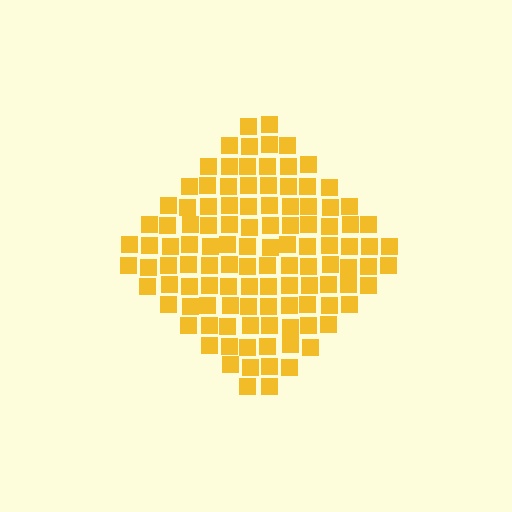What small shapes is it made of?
It is made of small squares.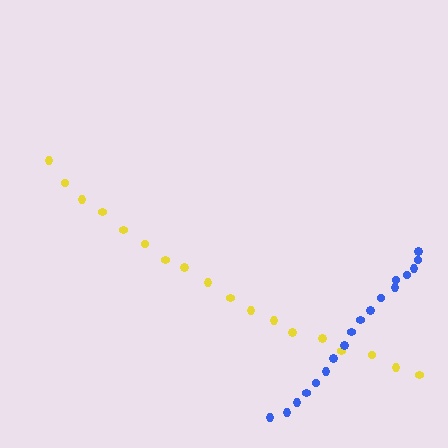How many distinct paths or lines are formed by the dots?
There are 2 distinct paths.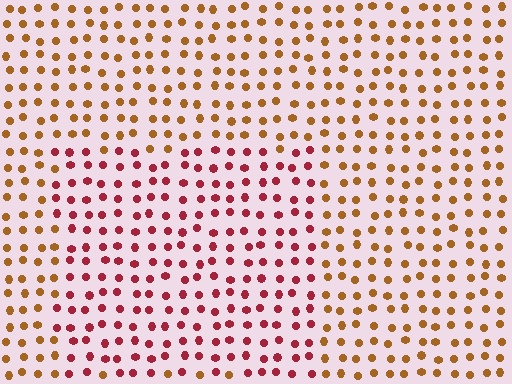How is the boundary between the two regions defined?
The boundary is defined purely by a slight shift in hue (about 44 degrees). Spacing, size, and orientation are identical on both sides.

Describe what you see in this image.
The image is filled with small brown elements in a uniform arrangement. A rectangle-shaped region is visible where the elements are tinted to a slightly different hue, forming a subtle color boundary.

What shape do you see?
I see a rectangle.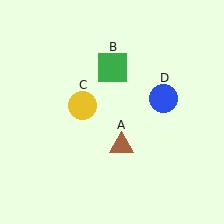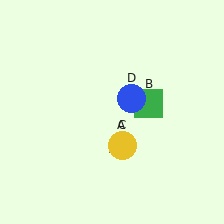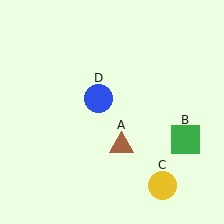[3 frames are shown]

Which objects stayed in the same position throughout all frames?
Brown triangle (object A) remained stationary.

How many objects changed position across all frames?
3 objects changed position: green square (object B), yellow circle (object C), blue circle (object D).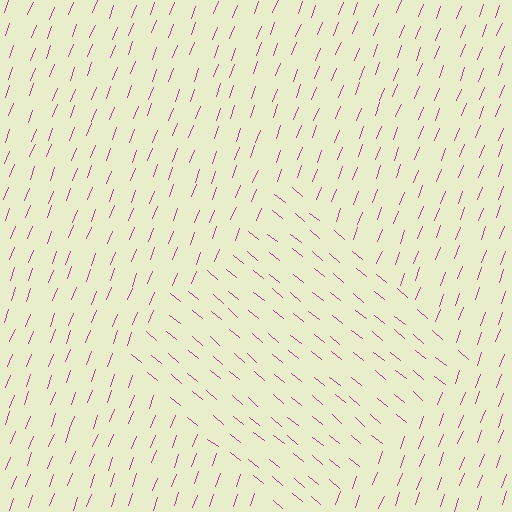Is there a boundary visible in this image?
Yes, there is a texture boundary formed by a change in line orientation.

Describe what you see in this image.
The image is filled with small magenta line segments. A diamond region in the image has lines oriented differently from the surrounding lines, creating a visible texture boundary.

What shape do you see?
I see a diamond.